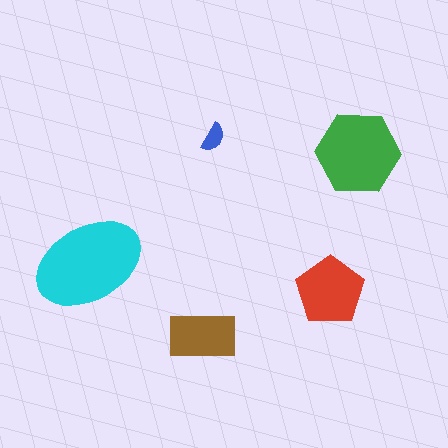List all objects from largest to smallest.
The cyan ellipse, the green hexagon, the red pentagon, the brown rectangle, the blue semicircle.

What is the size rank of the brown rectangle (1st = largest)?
4th.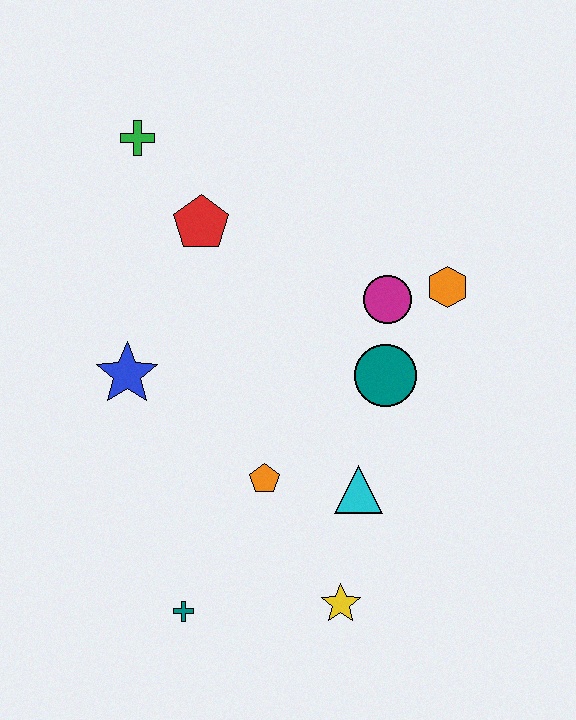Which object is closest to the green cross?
The red pentagon is closest to the green cross.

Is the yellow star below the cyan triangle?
Yes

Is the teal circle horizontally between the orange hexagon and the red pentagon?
Yes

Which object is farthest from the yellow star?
The green cross is farthest from the yellow star.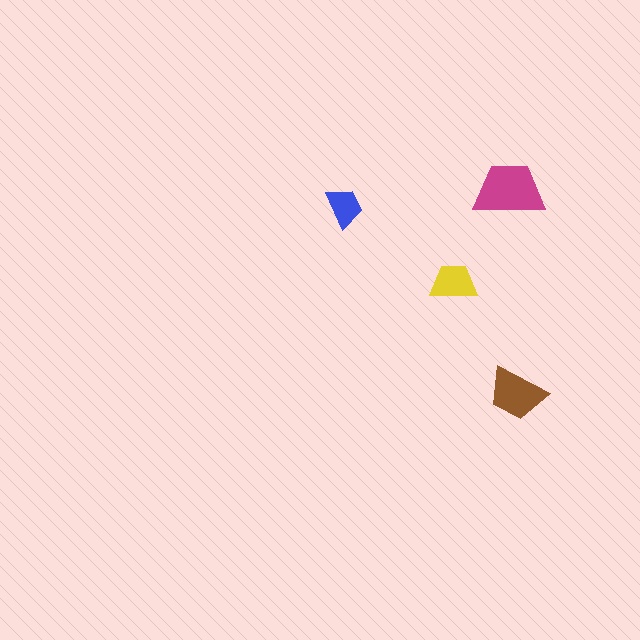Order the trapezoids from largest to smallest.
the magenta one, the brown one, the yellow one, the blue one.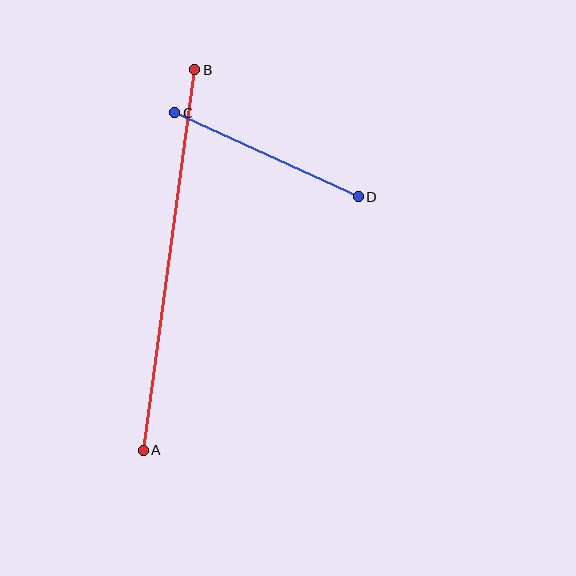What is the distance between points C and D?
The distance is approximately 202 pixels.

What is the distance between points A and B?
The distance is approximately 384 pixels.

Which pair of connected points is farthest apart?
Points A and B are farthest apart.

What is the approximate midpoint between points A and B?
The midpoint is at approximately (169, 260) pixels.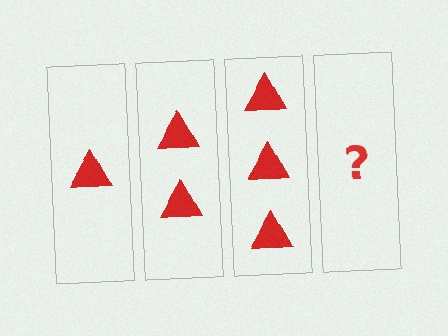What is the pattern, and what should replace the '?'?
The pattern is that each step adds one more triangle. The '?' should be 4 triangles.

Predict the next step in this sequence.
The next step is 4 triangles.